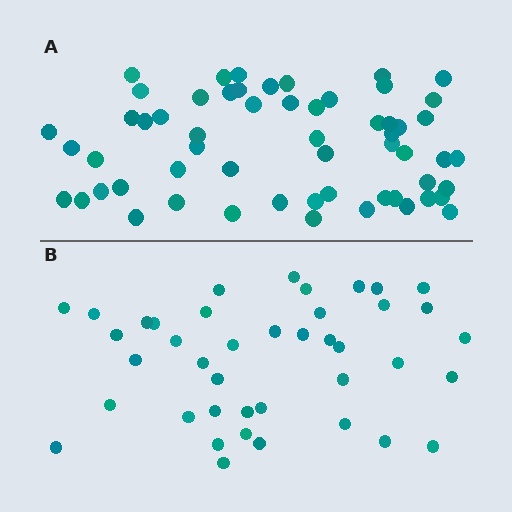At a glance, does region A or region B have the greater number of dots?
Region A (the top region) has more dots.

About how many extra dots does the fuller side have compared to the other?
Region A has approximately 15 more dots than region B.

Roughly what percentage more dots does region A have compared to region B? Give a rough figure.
About 40% more.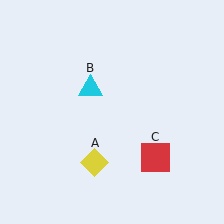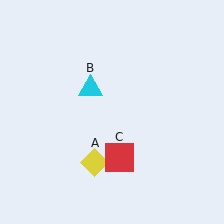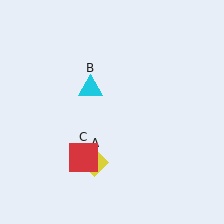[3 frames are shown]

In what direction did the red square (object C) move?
The red square (object C) moved left.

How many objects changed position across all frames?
1 object changed position: red square (object C).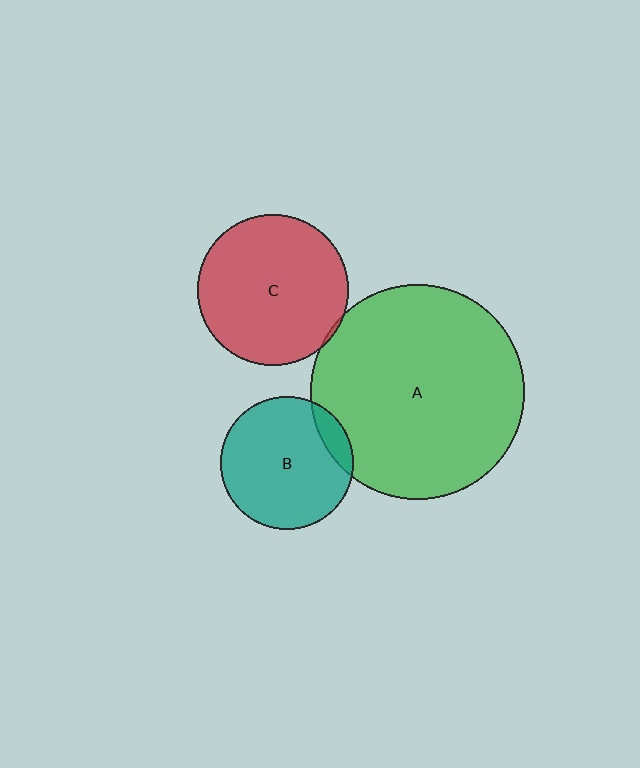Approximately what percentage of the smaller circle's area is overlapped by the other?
Approximately 5%.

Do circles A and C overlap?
Yes.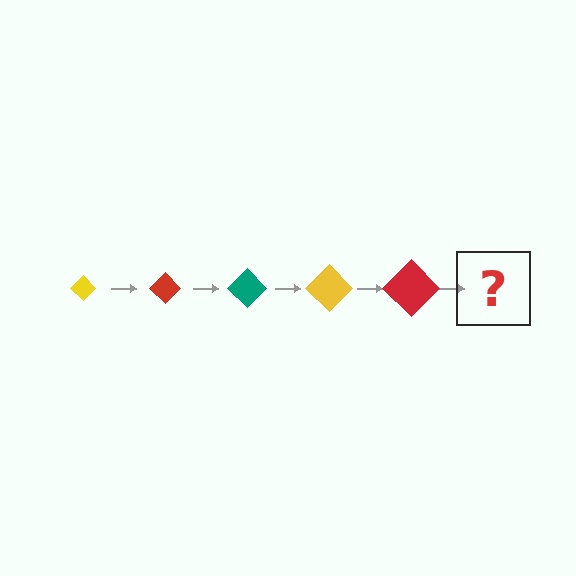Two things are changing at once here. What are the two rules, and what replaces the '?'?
The two rules are that the diamond grows larger each step and the color cycles through yellow, red, and teal. The '?' should be a teal diamond, larger than the previous one.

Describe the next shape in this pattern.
It should be a teal diamond, larger than the previous one.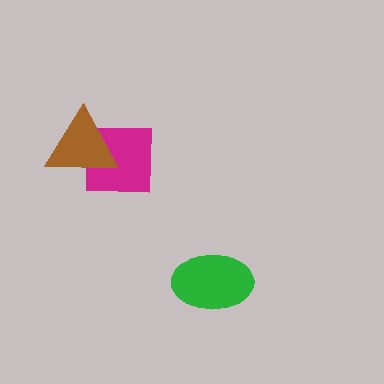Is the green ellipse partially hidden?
No, no other shape covers it.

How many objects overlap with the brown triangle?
1 object overlaps with the brown triangle.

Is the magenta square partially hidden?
Yes, it is partially covered by another shape.